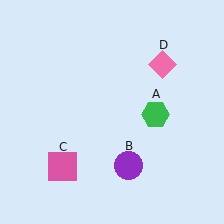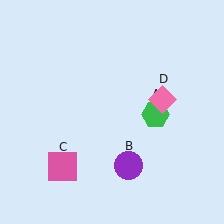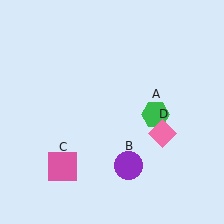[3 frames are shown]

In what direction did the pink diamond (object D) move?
The pink diamond (object D) moved down.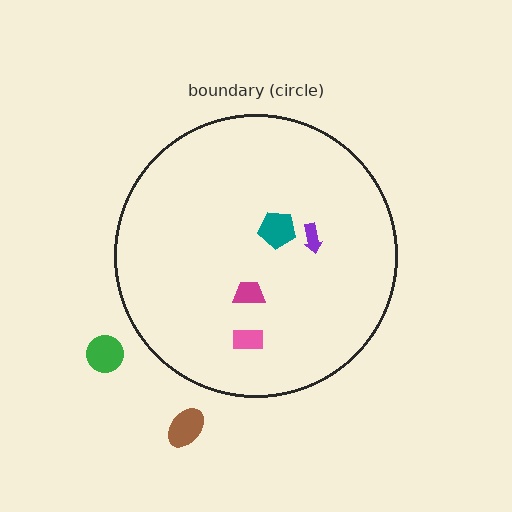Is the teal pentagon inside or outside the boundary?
Inside.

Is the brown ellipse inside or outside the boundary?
Outside.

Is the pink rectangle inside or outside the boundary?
Inside.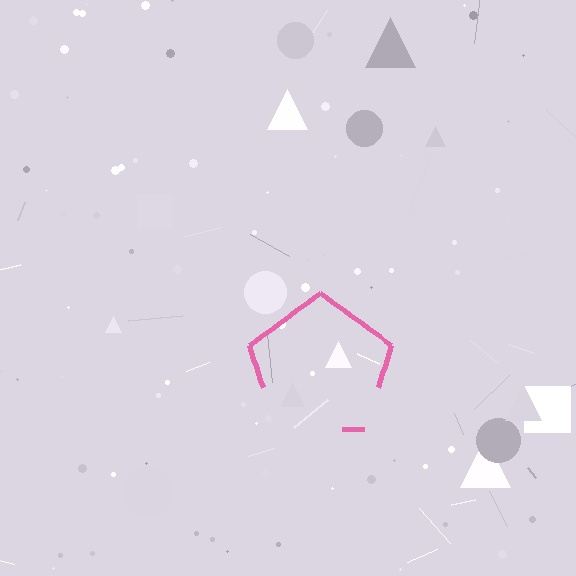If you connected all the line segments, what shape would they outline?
They would outline a pentagon.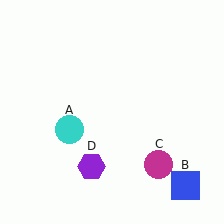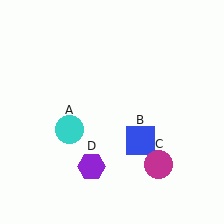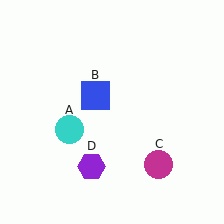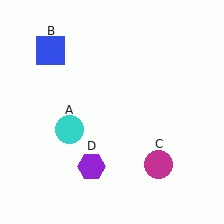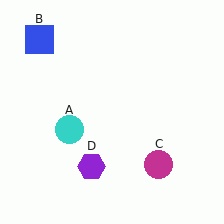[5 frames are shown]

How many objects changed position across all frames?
1 object changed position: blue square (object B).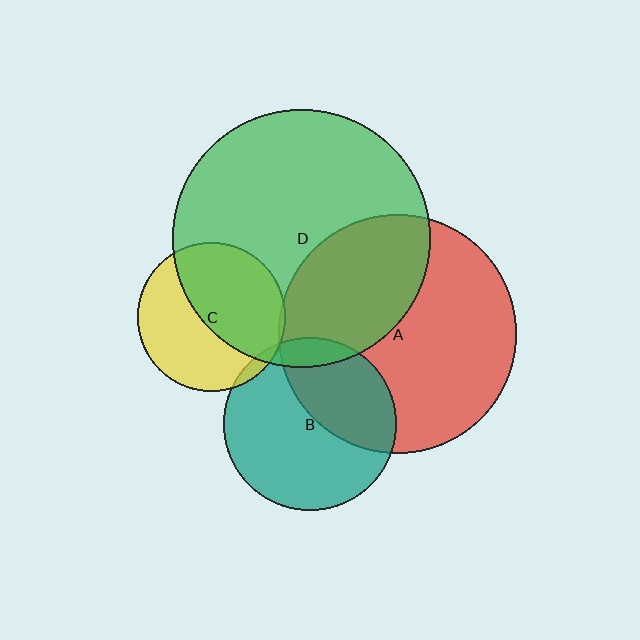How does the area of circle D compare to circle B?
Approximately 2.2 times.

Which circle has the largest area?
Circle D (green).